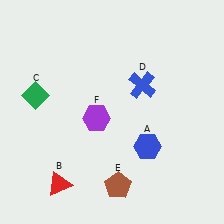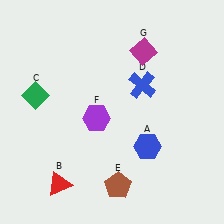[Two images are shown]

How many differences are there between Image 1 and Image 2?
There is 1 difference between the two images.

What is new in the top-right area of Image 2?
A magenta diamond (G) was added in the top-right area of Image 2.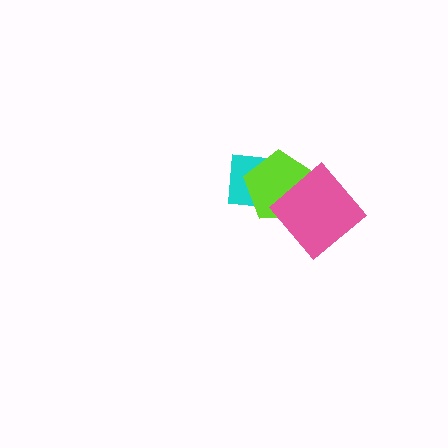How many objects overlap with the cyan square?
2 objects overlap with the cyan square.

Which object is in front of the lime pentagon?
The pink diamond is in front of the lime pentagon.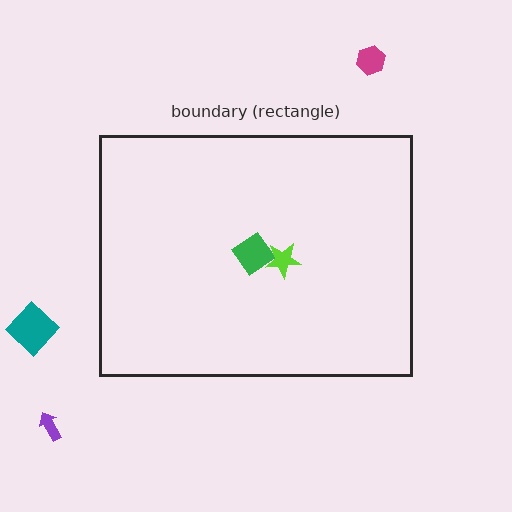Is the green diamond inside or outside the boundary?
Inside.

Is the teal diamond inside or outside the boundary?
Outside.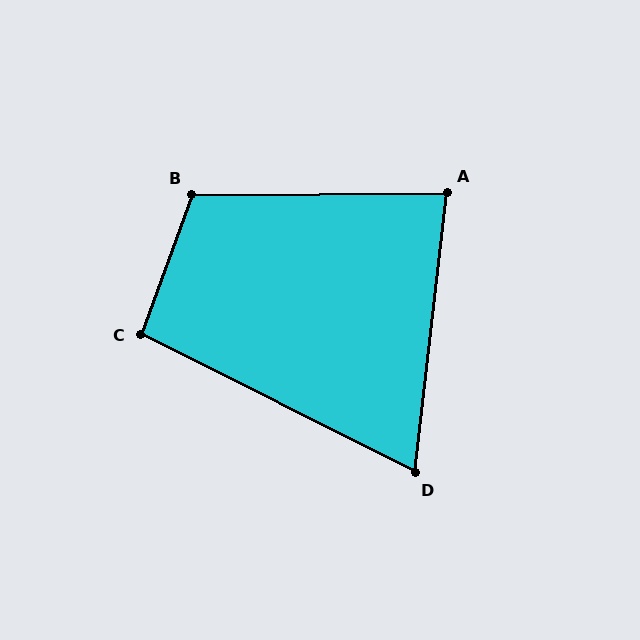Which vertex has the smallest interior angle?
D, at approximately 70 degrees.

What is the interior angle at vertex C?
Approximately 97 degrees (obtuse).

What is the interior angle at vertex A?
Approximately 83 degrees (acute).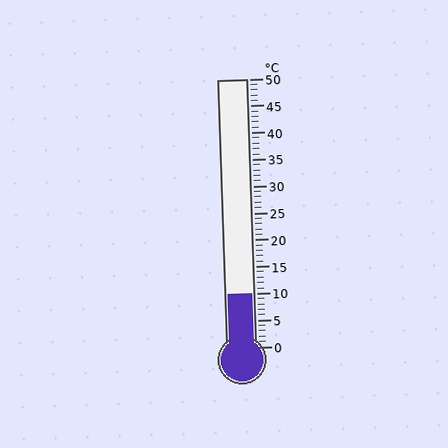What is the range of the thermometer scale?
The thermometer scale ranges from 0°C to 50°C.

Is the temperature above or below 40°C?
The temperature is below 40°C.